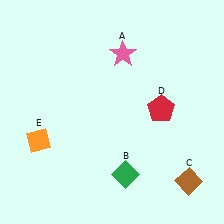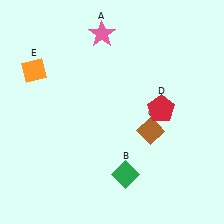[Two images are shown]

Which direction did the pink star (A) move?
The pink star (A) moved left.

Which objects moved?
The objects that moved are: the pink star (A), the brown diamond (C), the orange diamond (E).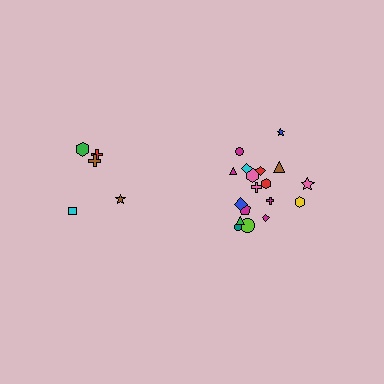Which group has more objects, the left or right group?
The right group.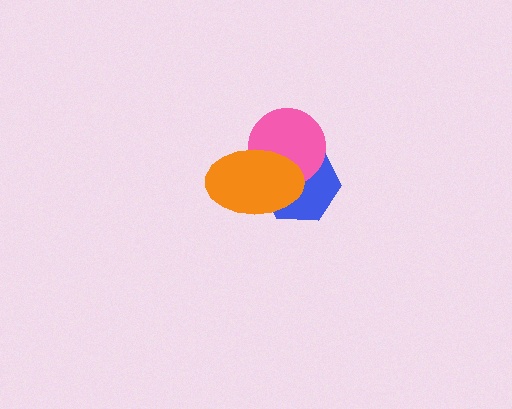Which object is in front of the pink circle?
The orange ellipse is in front of the pink circle.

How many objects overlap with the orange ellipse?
2 objects overlap with the orange ellipse.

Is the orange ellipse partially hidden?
No, no other shape covers it.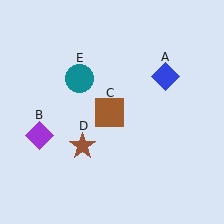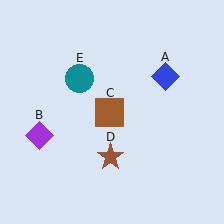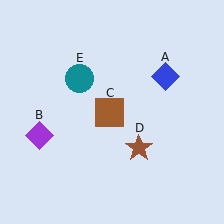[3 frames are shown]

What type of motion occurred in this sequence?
The brown star (object D) rotated counterclockwise around the center of the scene.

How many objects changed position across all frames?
1 object changed position: brown star (object D).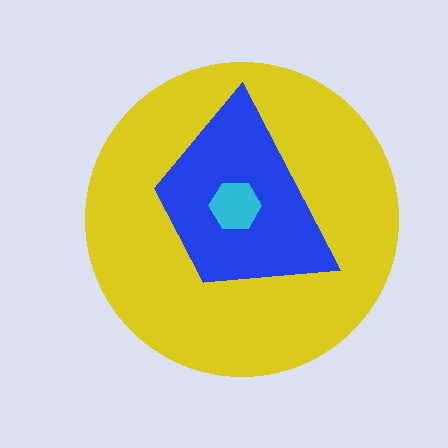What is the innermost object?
The cyan hexagon.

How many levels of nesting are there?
3.